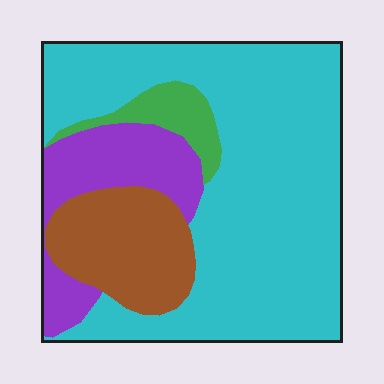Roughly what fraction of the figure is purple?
Purple takes up about one sixth (1/6) of the figure.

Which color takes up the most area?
Cyan, at roughly 65%.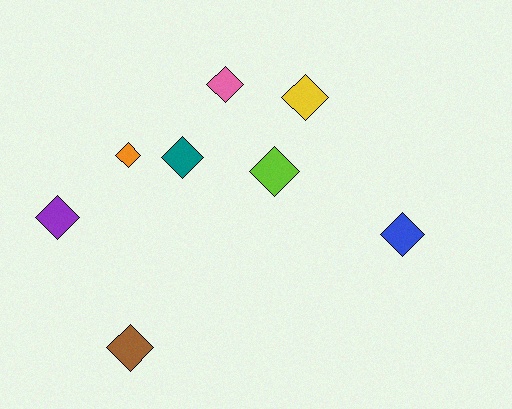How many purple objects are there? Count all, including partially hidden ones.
There is 1 purple object.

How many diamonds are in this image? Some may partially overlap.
There are 8 diamonds.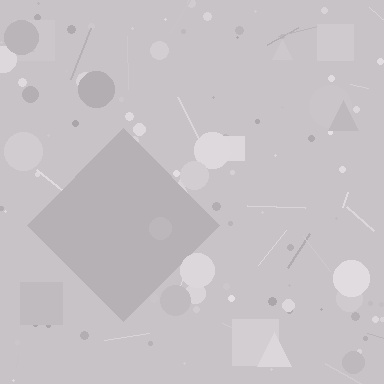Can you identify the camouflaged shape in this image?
The camouflaged shape is a diamond.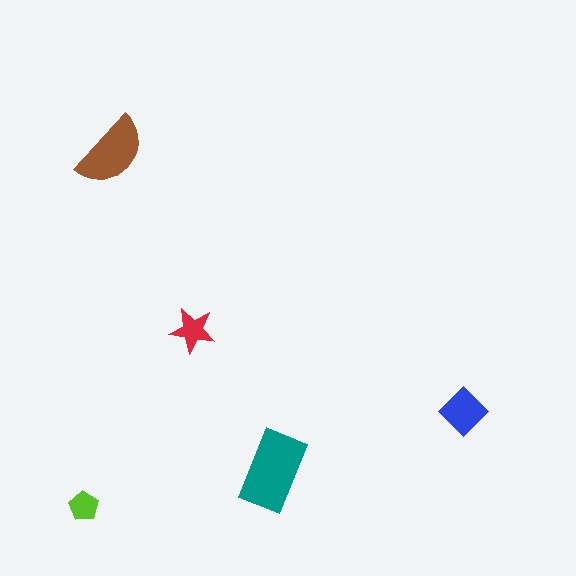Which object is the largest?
The teal rectangle.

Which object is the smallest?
The lime pentagon.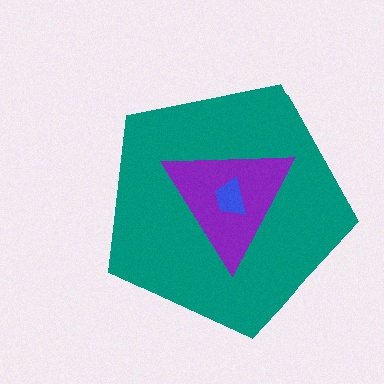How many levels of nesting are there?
3.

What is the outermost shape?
The teal pentagon.